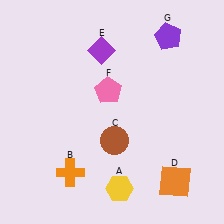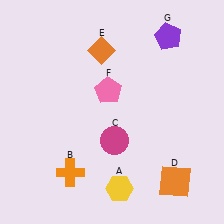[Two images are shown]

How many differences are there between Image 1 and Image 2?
There are 2 differences between the two images.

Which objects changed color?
C changed from brown to magenta. E changed from purple to orange.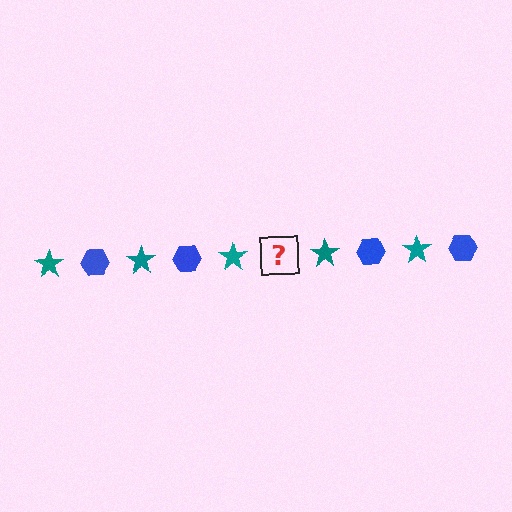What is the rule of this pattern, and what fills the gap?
The rule is that the pattern alternates between teal star and blue hexagon. The gap should be filled with a blue hexagon.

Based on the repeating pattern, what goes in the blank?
The blank should be a blue hexagon.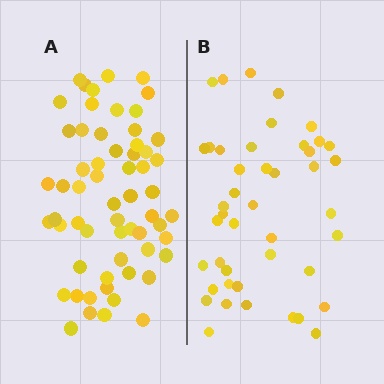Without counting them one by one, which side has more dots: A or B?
Region A (the left region) has more dots.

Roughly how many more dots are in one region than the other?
Region A has approximately 15 more dots than region B.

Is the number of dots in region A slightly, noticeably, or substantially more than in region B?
Region A has noticeably more, but not dramatically so. The ratio is roughly 1.4 to 1.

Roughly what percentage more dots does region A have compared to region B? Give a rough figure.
About 35% more.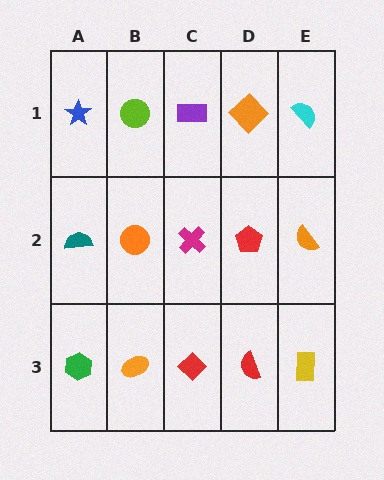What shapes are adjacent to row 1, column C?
A magenta cross (row 2, column C), a lime circle (row 1, column B), an orange diamond (row 1, column D).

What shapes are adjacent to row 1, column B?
An orange circle (row 2, column B), a blue star (row 1, column A), a purple rectangle (row 1, column C).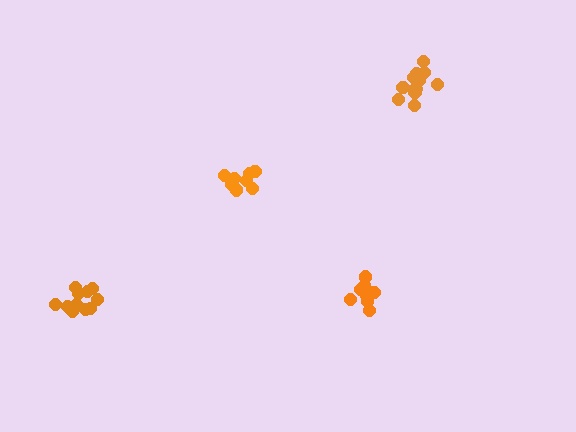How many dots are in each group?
Group 1: 8 dots, Group 2: 11 dots, Group 3: 11 dots, Group 4: 8 dots (38 total).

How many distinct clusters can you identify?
There are 4 distinct clusters.